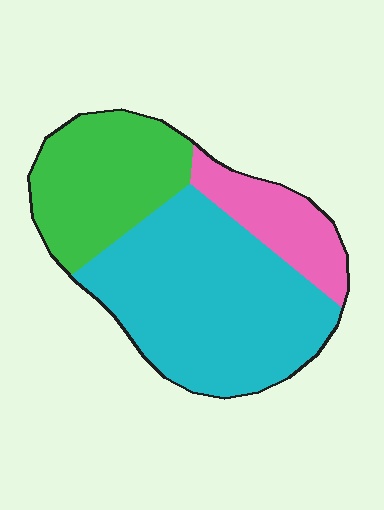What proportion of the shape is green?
Green covers roughly 30% of the shape.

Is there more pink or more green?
Green.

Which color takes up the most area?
Cyan, at roughly 55%.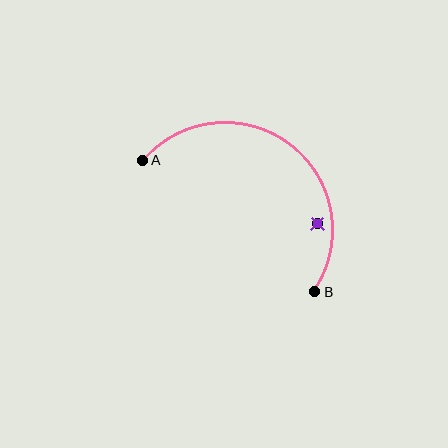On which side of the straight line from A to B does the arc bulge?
The arc bulges above and to the right of the straight line connecting A and B.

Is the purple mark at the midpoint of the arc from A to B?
No — the purple mark does not lie on the arc at all. It sits slightly inside the curve.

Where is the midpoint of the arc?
The arc midpoint is the point on the curve farthest from the straight line joining A and B. It sits above and to the right of that line.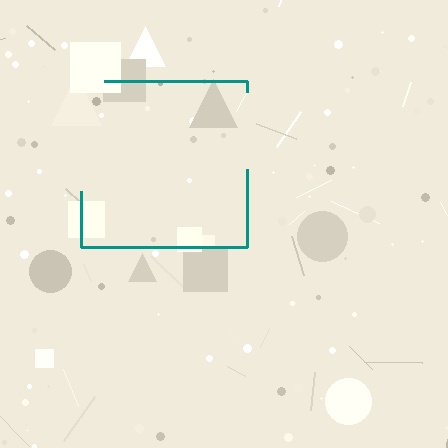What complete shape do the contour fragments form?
The contour fragments form a square.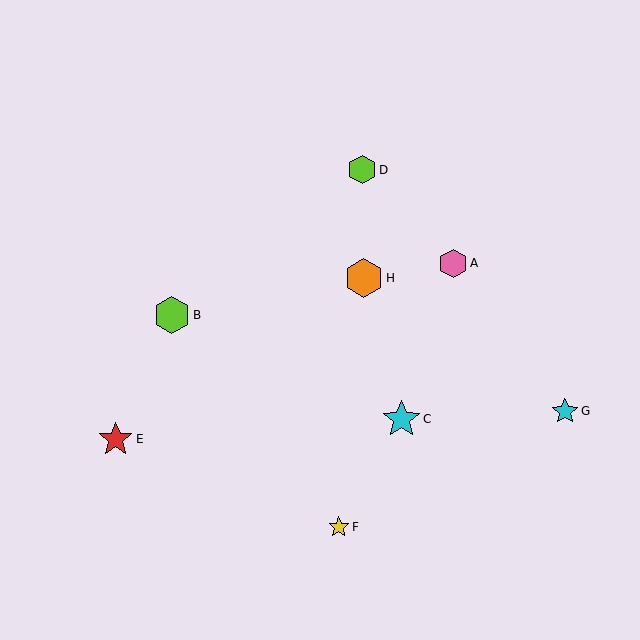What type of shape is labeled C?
Shape C is a cyan star.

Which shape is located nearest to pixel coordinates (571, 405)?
The cyan star (labeled G) at (565, 411) is nearest to that location.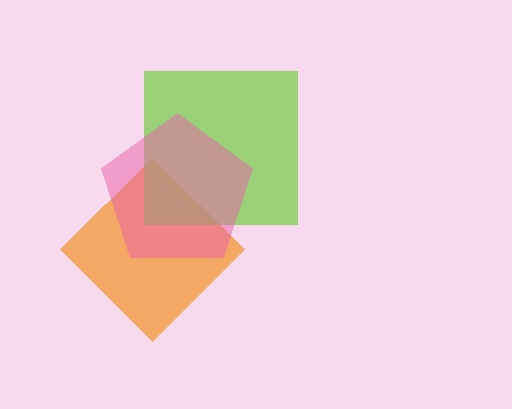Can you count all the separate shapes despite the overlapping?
Yes, there are 3 separate shapes.